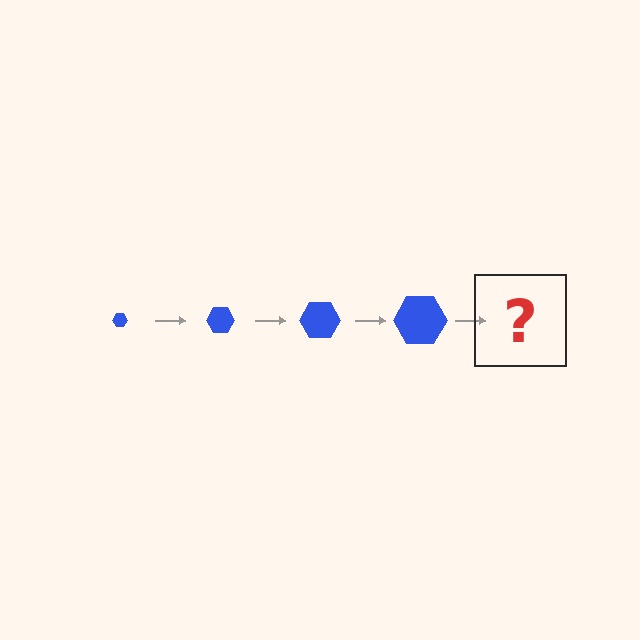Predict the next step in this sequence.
The next step is a blue hexagon, larger than the previous one.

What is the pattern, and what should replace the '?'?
The pattern is that the hexagon gets progressively larger each step. The '?' should be a blue hexagon, larger than the previous one.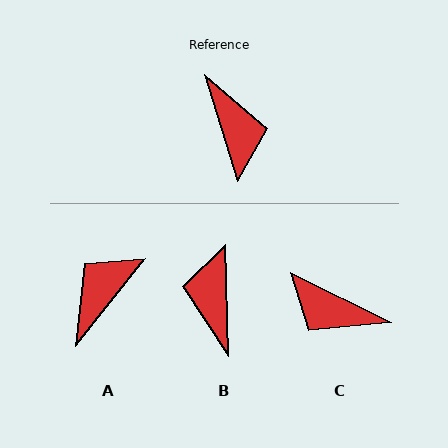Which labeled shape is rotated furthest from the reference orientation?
B, about 164 degrees away.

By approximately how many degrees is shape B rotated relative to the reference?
Approximately 164 degrees counter-clockwise.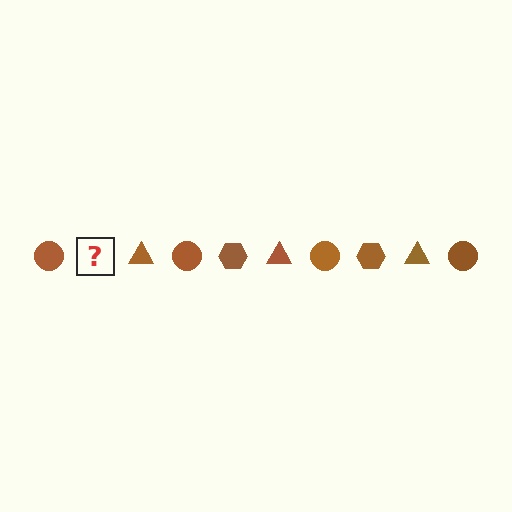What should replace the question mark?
The question mark should be replaced with a brown hexagon.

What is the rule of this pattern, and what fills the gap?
The rule is that the pattern cycles through circle, hexagon, triangle shapes in brown. The gap should be filled with a brown hexagon.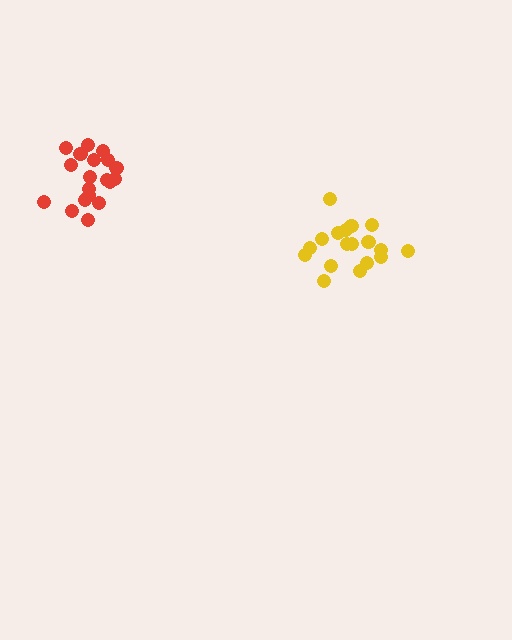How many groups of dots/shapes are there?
There are 2 groups.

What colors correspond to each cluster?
The clusters are colored: yellow, red.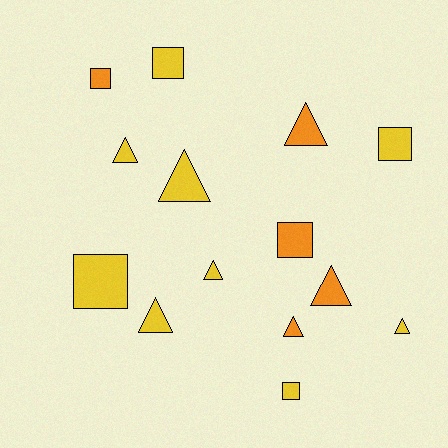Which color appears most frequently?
Yellow, with 9 objects.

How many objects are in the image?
There are 14 objects.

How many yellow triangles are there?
There are 5 yellow triangles.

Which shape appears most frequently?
Triangle, with 8 objects.